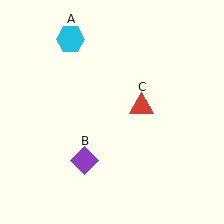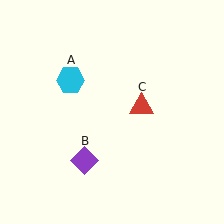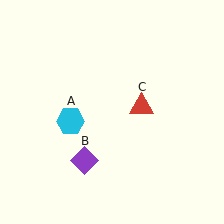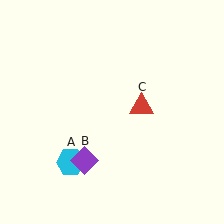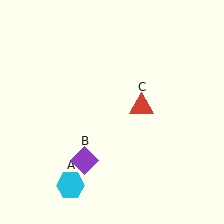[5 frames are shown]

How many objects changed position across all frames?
1 object changed position: cyan hexagon (object A).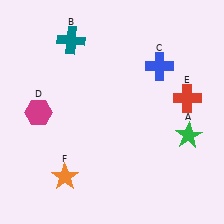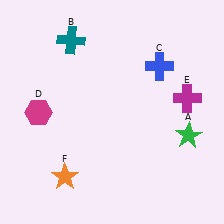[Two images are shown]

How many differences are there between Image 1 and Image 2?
There is 1 difference between the two images.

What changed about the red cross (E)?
In Image 1, E is red. In Image 2, it changed to magenta.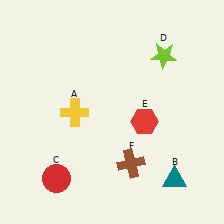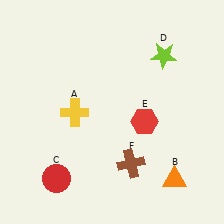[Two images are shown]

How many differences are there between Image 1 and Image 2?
There is 1 difference between the two images.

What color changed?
The triangle (B) changed from teal in Image 1 to orange in Image 2.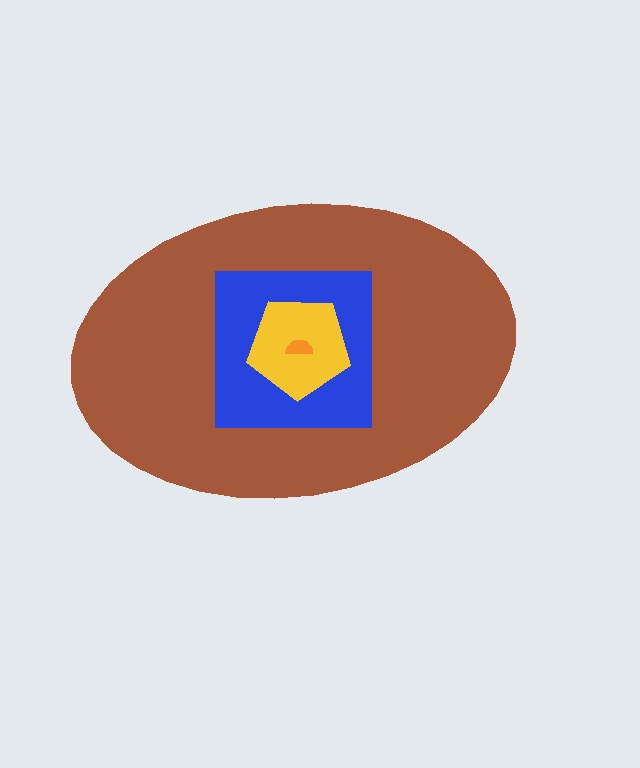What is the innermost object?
The orange semicircle.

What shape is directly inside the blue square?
The yellow pentagon.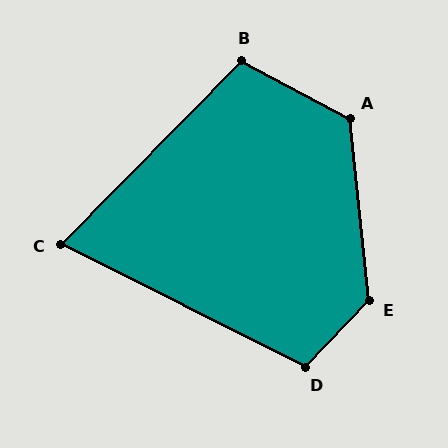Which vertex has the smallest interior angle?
C, at approximately 72 degrees.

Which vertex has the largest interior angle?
E, at approximately 130 degrees.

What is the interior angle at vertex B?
Approximately 106 degrees (obtuse).